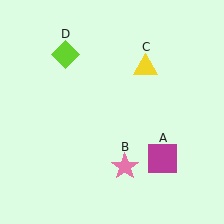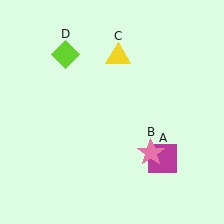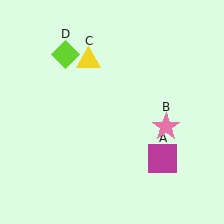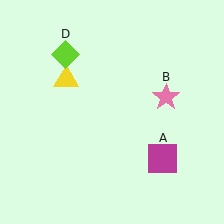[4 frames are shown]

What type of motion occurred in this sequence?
The pink star (object B), yellow triangle (object C) rotated counterclockwise around the center of the scene.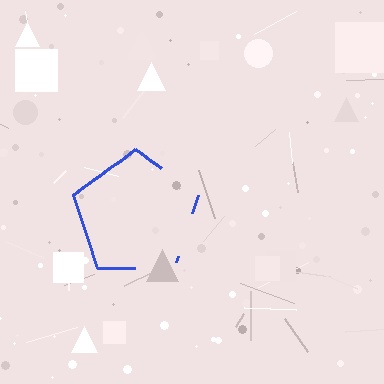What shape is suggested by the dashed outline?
The dashed outline suggests a pentagon.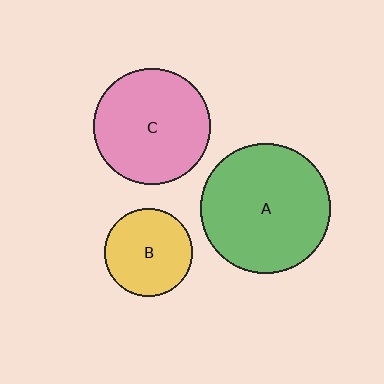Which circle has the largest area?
Circle A (green).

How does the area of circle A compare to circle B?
Approximately 2.2 times.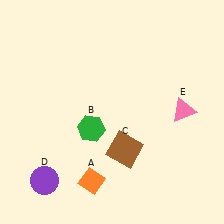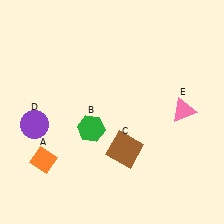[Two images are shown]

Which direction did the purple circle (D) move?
The purple circle (D) moved up.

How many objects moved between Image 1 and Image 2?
2 objects moved between the two images.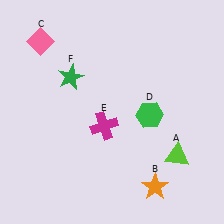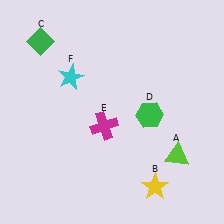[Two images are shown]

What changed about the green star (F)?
In Image 1, F is green. In Image 2, it changed to cyan.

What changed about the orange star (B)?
In Image 1, B is orange. In Image 2, it changed to yellow.